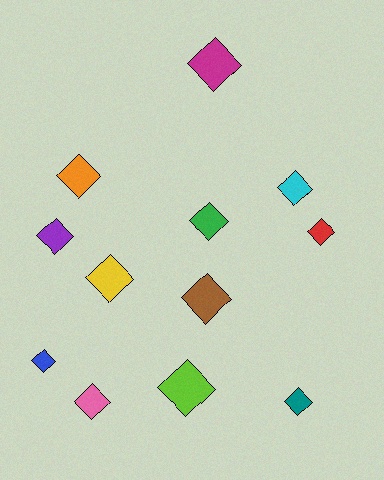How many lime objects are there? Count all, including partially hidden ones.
There is 1 lime object.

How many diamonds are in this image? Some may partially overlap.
There are 12 diamonds.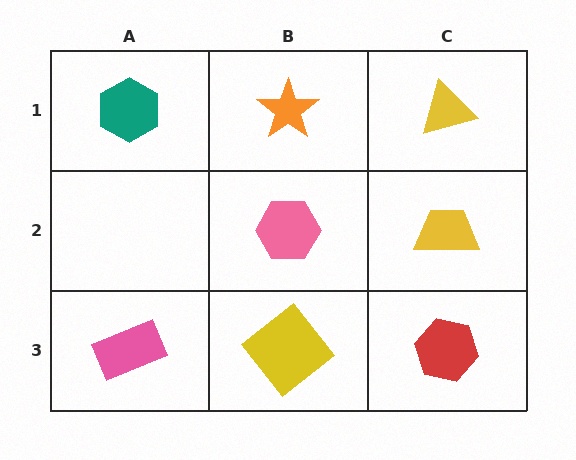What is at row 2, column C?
A yellow trapezoid.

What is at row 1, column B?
An orange star.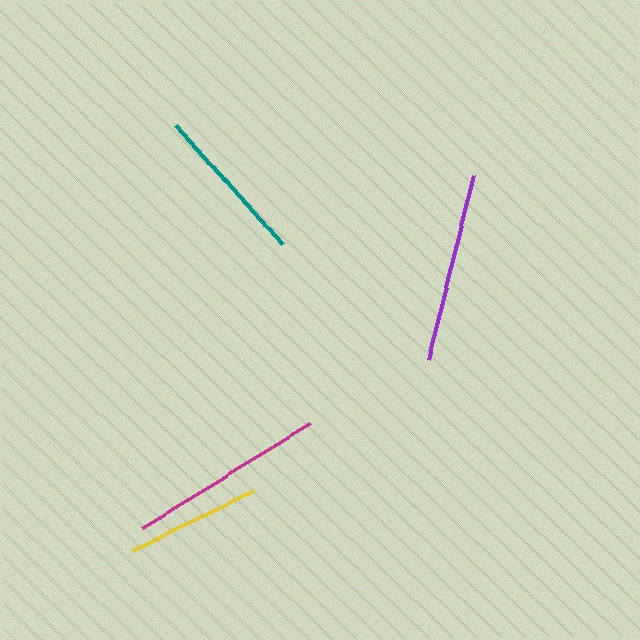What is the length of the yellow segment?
The yellow segment is approximately 136 pixels long.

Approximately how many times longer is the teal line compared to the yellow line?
The teal line is approximately 1.2 times the length of the yellow line.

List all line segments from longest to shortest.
From longest to shortest: magenta, purple, teal, yellow.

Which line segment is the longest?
The magenta line is the longest at approximately 197 pixels.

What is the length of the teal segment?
The teal segment is approximately 160 pixels long.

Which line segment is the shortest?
The yellow line is the shortest at approximately 136 pixels.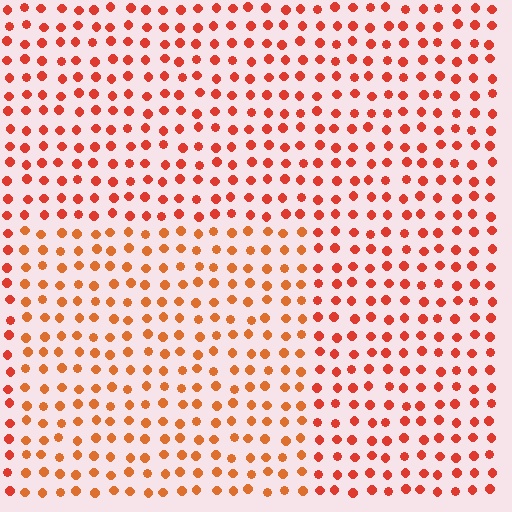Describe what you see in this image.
The image is filled with small red elements in a uniform arrangement. A rectangle-shaped region is visible where the elements are tinted to a slightly different hue, forming a subtle color boundary.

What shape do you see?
I see a rectangle.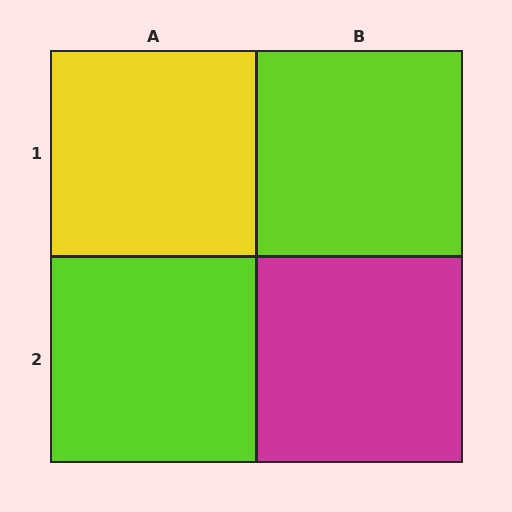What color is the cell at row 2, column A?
Lime.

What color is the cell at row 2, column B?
Magenta.